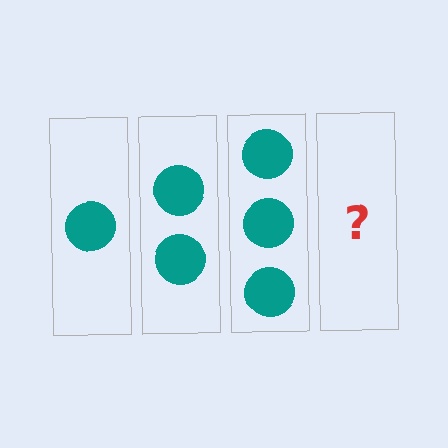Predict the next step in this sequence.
The next step is 4 circles.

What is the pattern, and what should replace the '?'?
The pattern is that each step adds one more circle. The '?' should be 4 circles.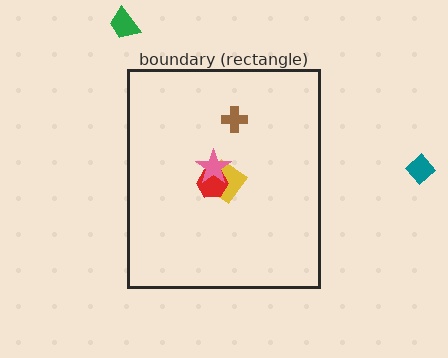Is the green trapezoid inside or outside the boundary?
Outside.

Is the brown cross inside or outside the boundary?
Inside.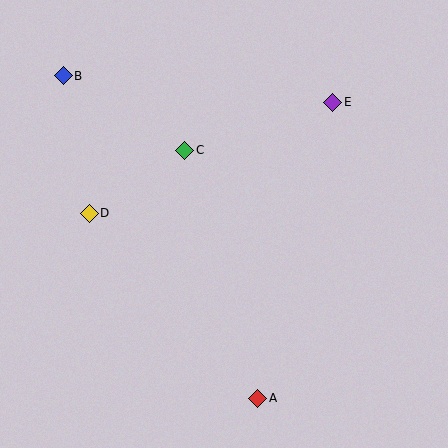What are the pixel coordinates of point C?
Point C is at (185, 150).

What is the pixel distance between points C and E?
The distance between C and E is 156 pixels.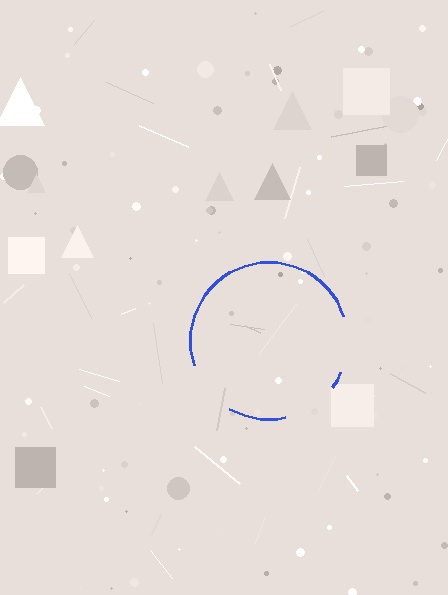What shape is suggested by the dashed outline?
The dashed outline suggests a circle.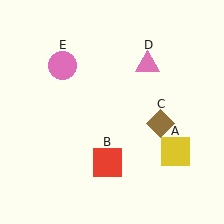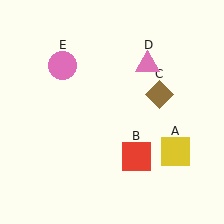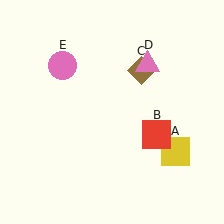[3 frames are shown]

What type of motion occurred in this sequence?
The red square (object B), brown diamond (object C) rotated counterclockwise around the center of the scene.